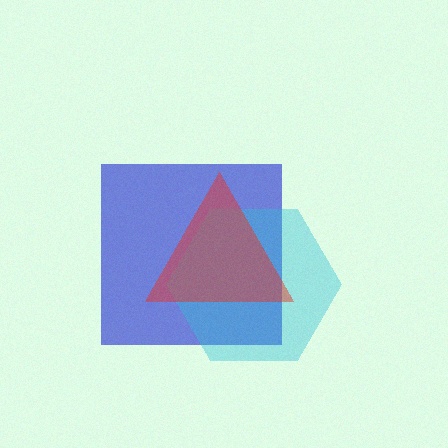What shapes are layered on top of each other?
The layered shapes are: a blue square, a cyan hexagon, a red triangle.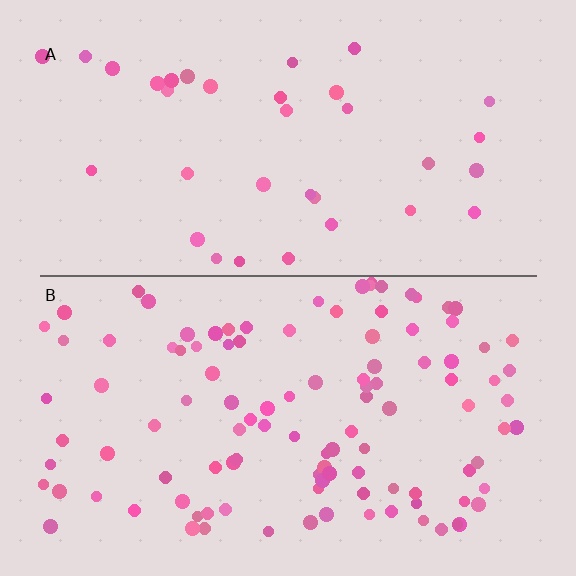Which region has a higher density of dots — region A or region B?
B (the bottom).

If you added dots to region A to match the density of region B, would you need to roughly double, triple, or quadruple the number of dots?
Approximately triple.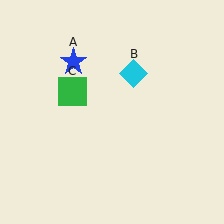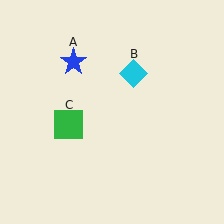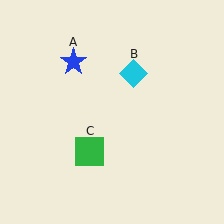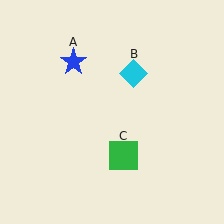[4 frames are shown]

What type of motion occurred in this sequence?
The green square (object C) rotated counterclockwise around the center of the scene.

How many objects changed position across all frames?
1 object changed position: green square (object C).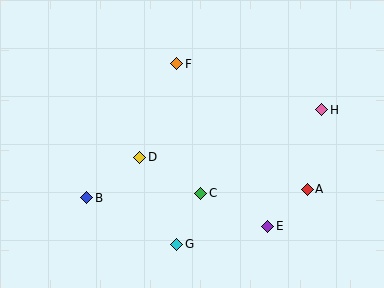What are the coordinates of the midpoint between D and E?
The midpoint between D and E is at (204, 192).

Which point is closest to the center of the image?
Point C at (201, 193) is closest to the center.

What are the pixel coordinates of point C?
Point C is at (201, 193).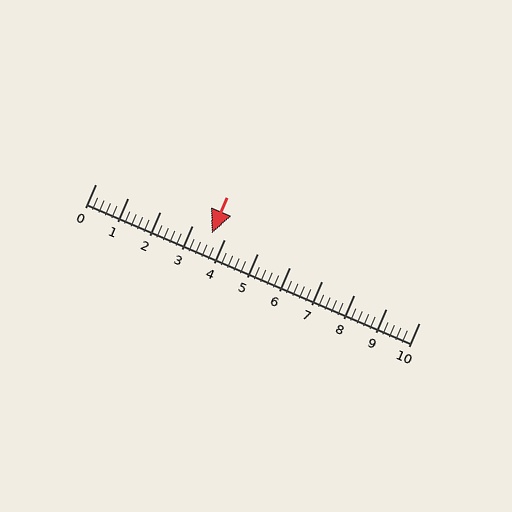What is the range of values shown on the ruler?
The ruler shows values from 0 to 10.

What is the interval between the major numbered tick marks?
The major tick marks are spaced 1 units apart.